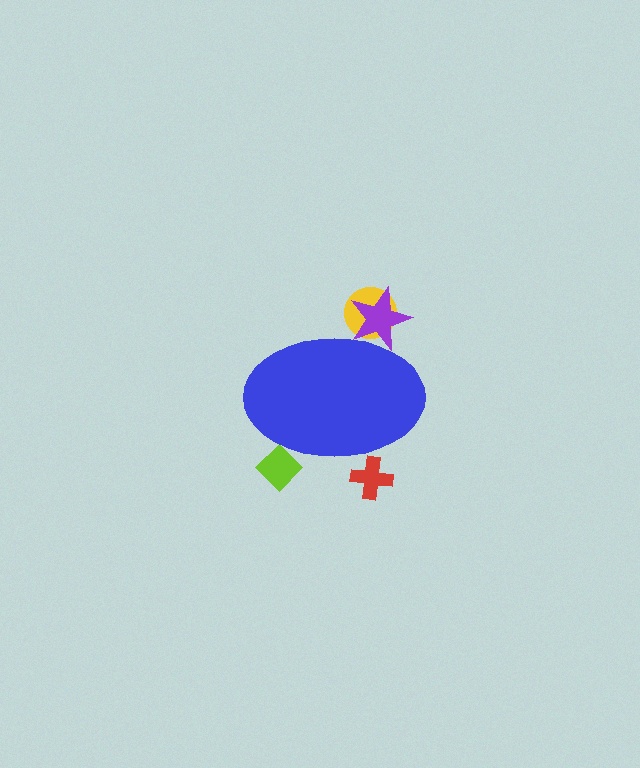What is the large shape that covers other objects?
A blue ellipse.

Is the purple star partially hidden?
Yes, the purple star is partially hidden behind the blue ellipse.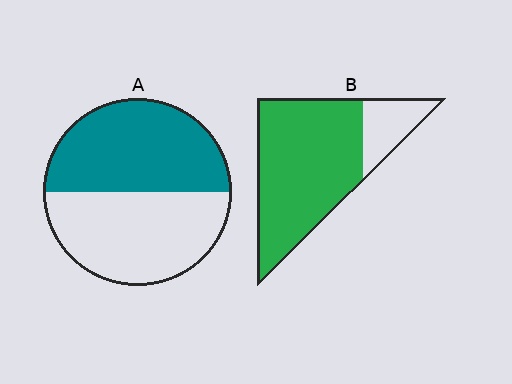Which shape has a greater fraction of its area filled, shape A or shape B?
Shape B.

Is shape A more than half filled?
Roughly half.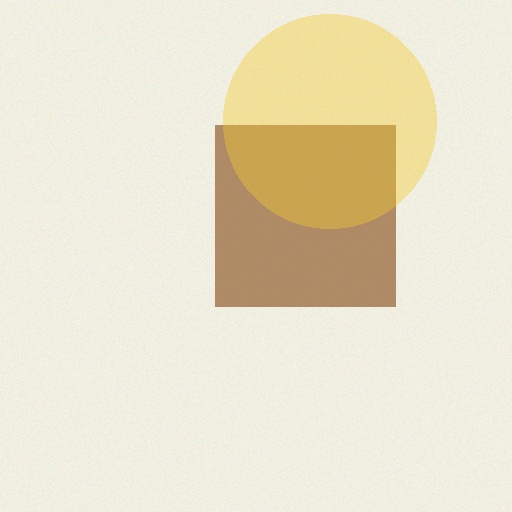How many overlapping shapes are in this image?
There are 2 overlapping shapes in the image.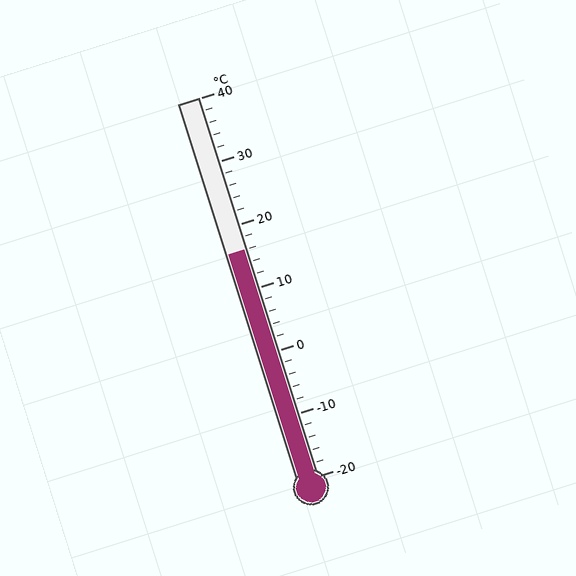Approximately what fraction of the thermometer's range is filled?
The thermometer is filled to approximately 60% of its range.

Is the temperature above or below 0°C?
The temperature is above 0°C.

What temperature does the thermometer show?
The thermometer shows approximately 16°C.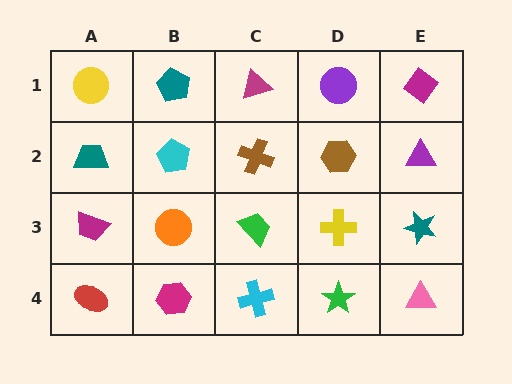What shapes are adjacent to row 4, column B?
An orange circle (row 3, column B), a red ellipse (row 4, column A), a cyan cross (row 4, column C).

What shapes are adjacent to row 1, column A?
A teal trapezoid (row 2, column A), a teal pentagon (row 1, column B).